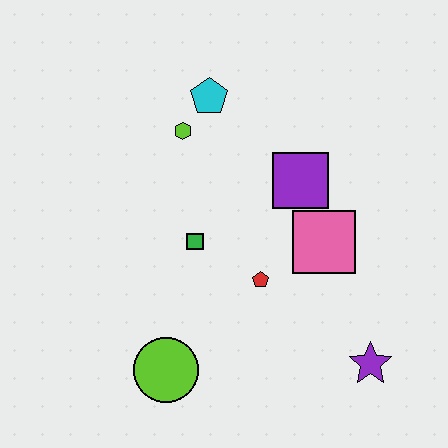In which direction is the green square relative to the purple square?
The green square is to the left of the purple square.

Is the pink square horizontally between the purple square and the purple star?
Yes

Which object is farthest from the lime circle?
The cyan pentagon is farthest from the lime circle.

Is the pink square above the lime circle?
Yes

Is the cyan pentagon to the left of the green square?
No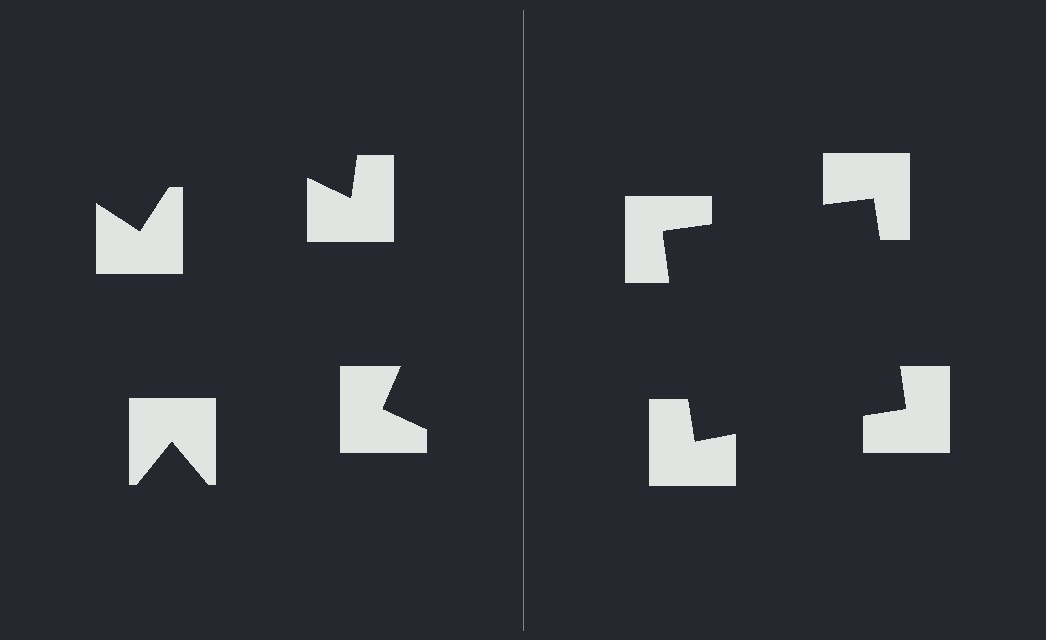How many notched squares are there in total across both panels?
8 — 4 on each side.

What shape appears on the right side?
An illusory square.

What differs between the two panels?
The notched squares are positioned identically on both sides; only the wedge orientations differ. On the right they align to a square; on the left they are misaligned.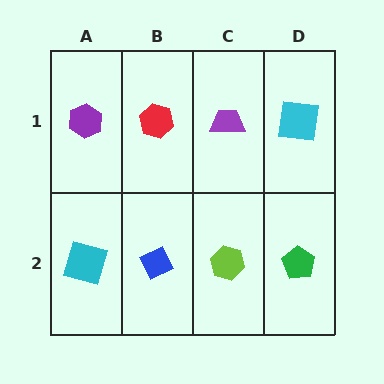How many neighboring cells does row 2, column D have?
2.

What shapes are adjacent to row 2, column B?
A red hexagon (row 1, column B), a cyan square (row 2, column A), a lime hexagon (row 2, column C).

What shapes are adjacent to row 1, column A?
A cyan square (row 2, column A), a red hexagon (row 1, column B).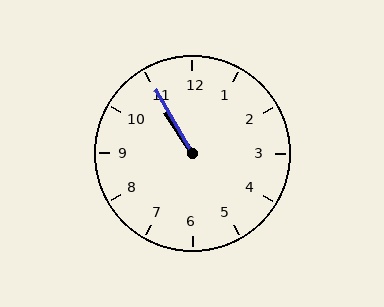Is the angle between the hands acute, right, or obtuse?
It is acute.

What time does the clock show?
10:55.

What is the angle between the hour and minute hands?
Approximately 2 degrees.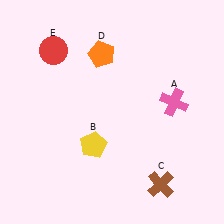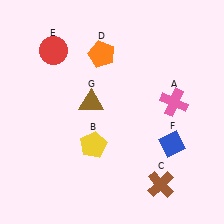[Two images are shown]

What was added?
A blue diamond (F), a brown triangle (G) were added in Image 2.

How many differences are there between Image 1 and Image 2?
There are 2 differences between the two images.